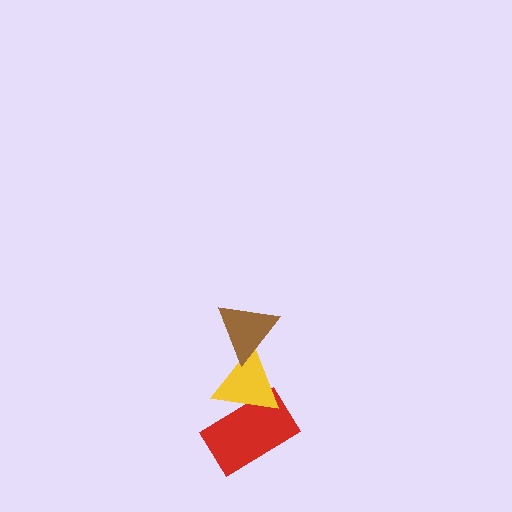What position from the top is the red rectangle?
The red rectangle is 3rd from the top.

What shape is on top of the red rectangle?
The yellow triangle is on top of the red rectangle.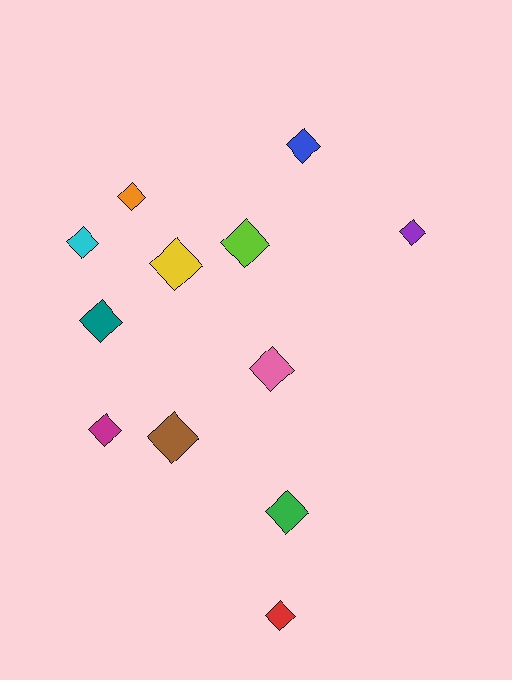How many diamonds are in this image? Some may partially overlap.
There are 12 diamonds.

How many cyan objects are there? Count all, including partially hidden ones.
There is 1 cyan object.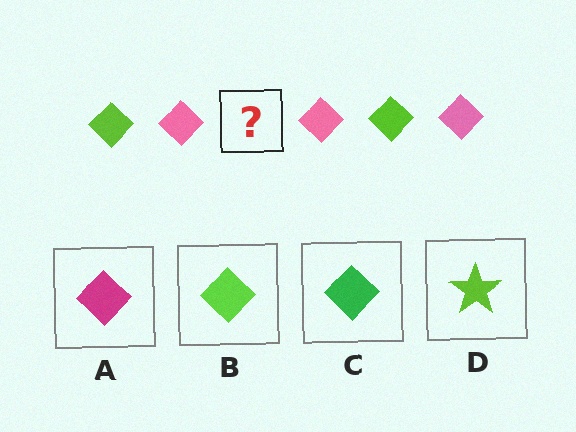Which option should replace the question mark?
Option B.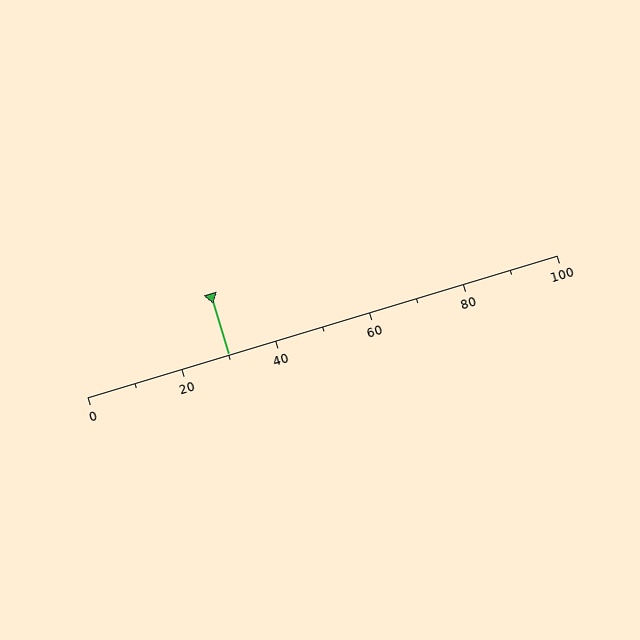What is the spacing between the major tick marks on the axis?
The major ticks are spaced 20 apart.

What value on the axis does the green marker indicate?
The marker indicates approximately 30.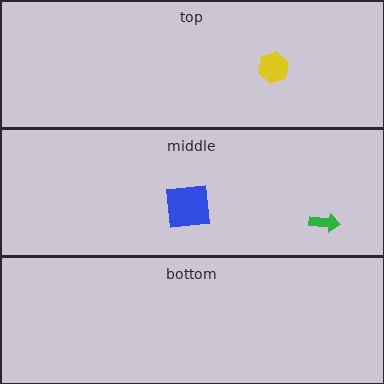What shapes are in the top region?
The yellow hexagon.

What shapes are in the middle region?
The green arrow, the blue square.